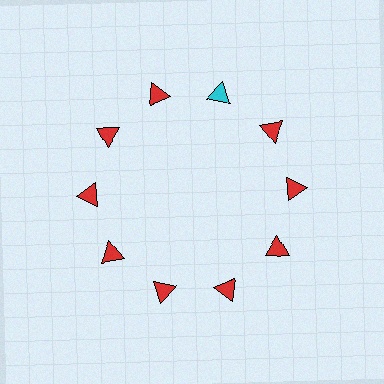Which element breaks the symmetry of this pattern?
The cyan triangle at roughly the 1 o'clock position breaks the symmetry. All other shapes are red triangles.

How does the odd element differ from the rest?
It has a different color: cyan instead of red.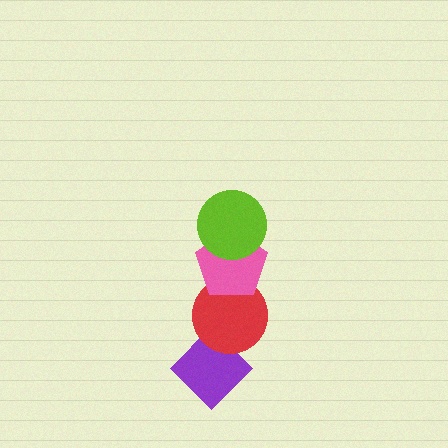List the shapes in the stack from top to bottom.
From top to bottom: the lime circle, the pink pentagon, the red circle, the purple diamond.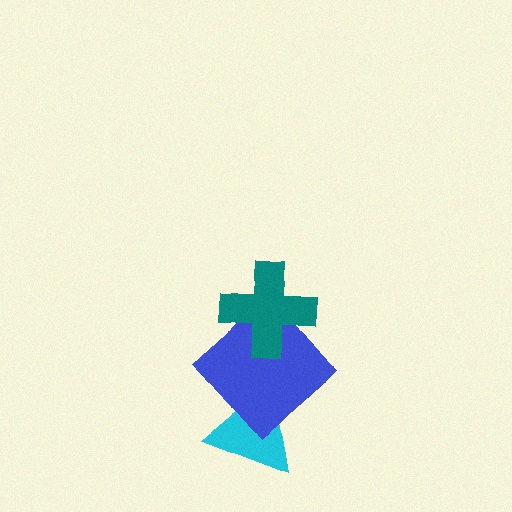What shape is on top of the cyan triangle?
The blue diamond is on top of the cyan triangle.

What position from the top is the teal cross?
The teal cross is 1st from the top.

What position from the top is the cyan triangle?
The cyan triangle is 3rd from the top.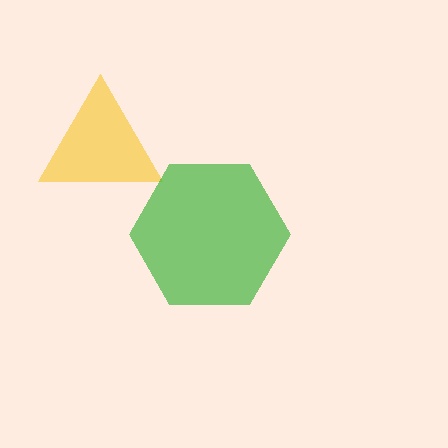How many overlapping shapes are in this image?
There are 2 overlapping shapes in the image.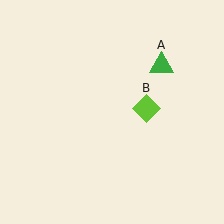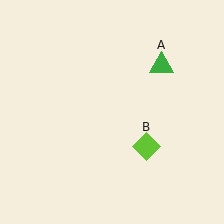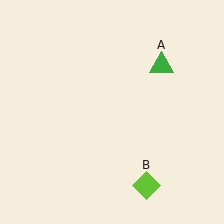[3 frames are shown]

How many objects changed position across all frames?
1 object changed position: lime diamond (object B).